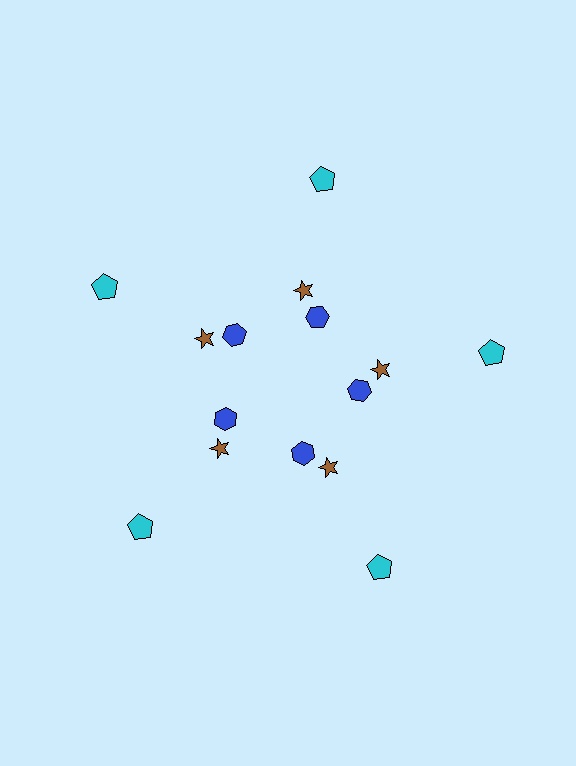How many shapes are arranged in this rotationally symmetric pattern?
There are 15 shapes, arranged in 5 groups of 3.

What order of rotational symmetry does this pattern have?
This pattern has 5-fold rotational symmetry.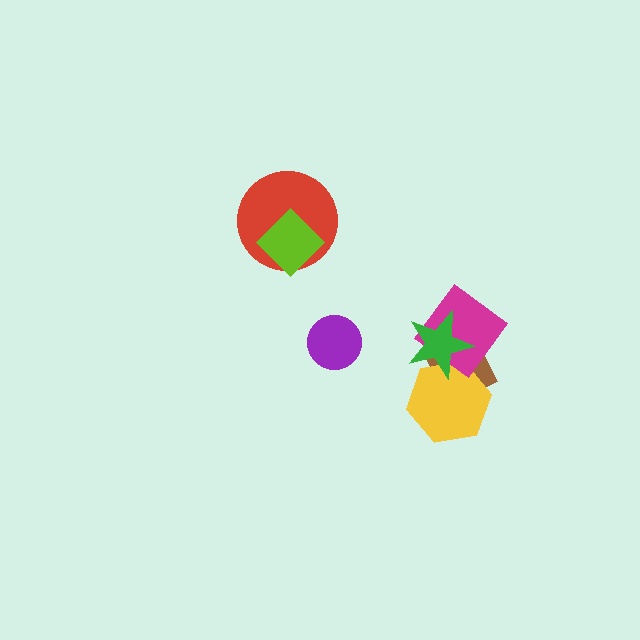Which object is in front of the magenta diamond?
The green star is in front of the magenta diamond.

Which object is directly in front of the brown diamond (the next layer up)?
The yellow hexagon is directly in front of the brown diamond.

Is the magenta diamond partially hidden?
Yes, it is partially covered by another shape.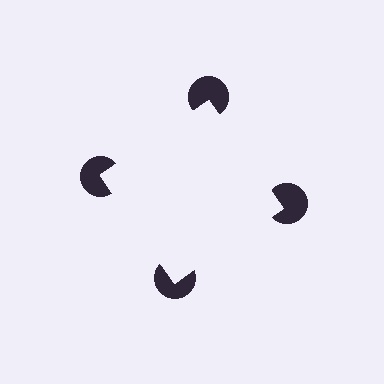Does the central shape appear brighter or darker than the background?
It typically appears slightly brighter than the background, even though no actual brightness change is drawn.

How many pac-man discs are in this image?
There are 4 — one at each vertex of the illusory square.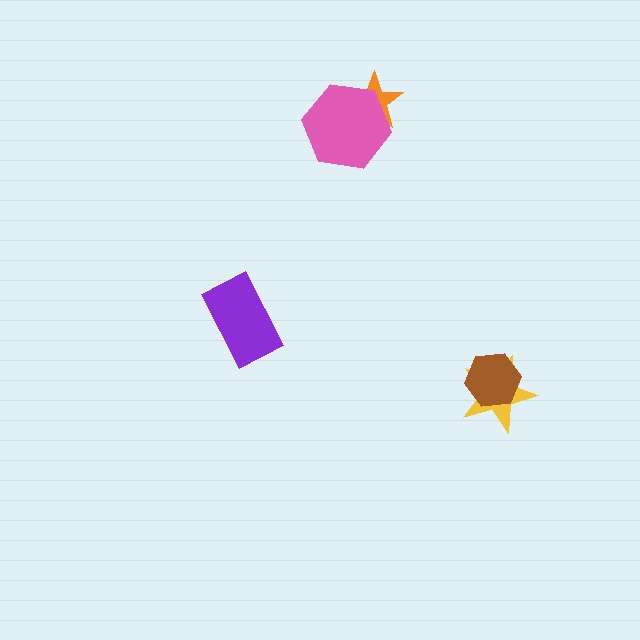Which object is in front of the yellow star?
The brown hexagon is in front of the yellow star.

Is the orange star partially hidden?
Yes, it is partially covered by another shape.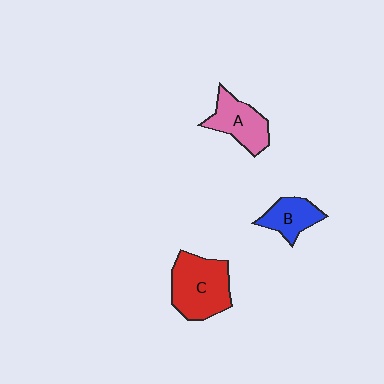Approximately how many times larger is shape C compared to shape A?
Approximately 1.4 times.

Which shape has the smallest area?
Shape B (blue).